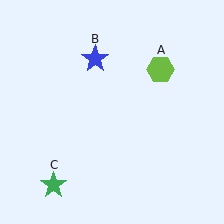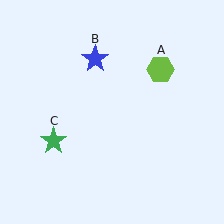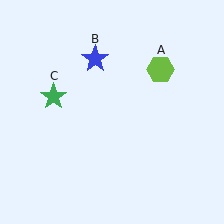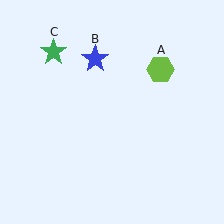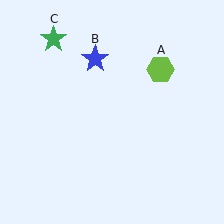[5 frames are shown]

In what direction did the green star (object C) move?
The green star (object C) moved up.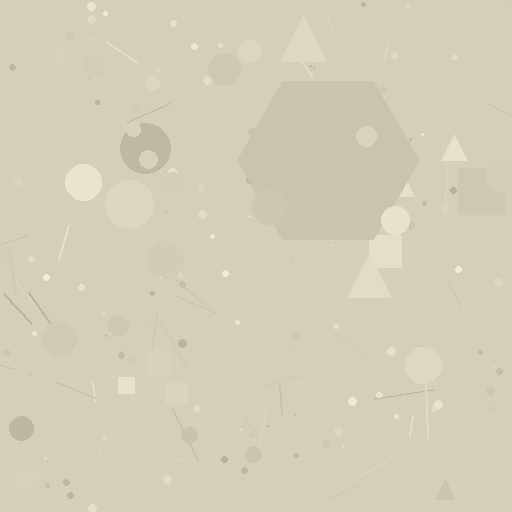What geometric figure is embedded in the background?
A hexagon is embedded in the background.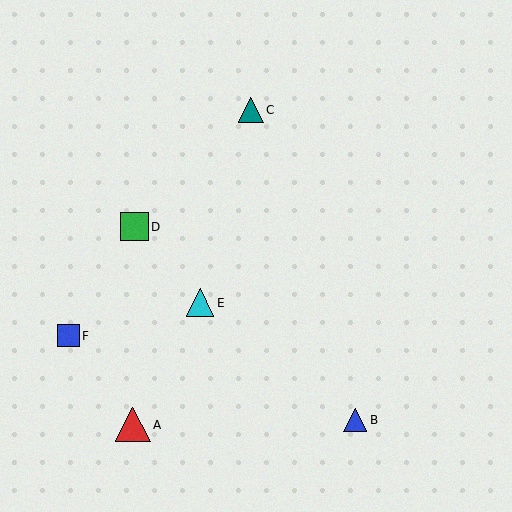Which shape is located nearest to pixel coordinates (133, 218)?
The green square (labeled D) at (134, 227) is nearest to that location.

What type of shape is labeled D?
Shape D is a green square.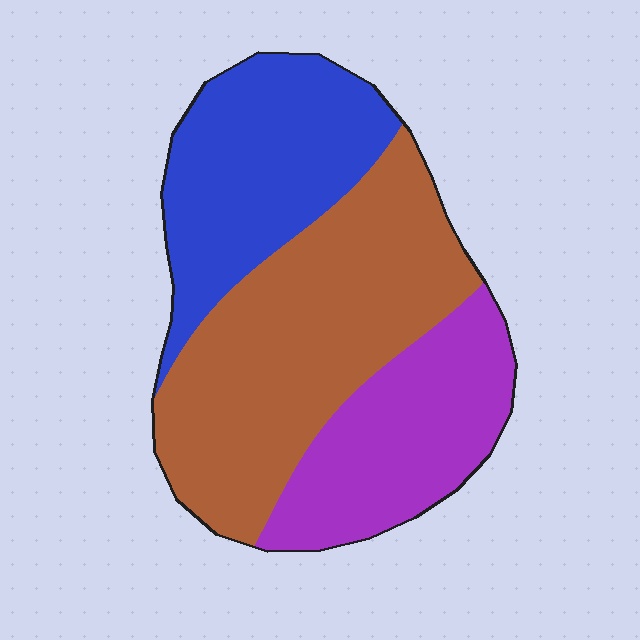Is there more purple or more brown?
Brown.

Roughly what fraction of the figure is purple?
Purple covers about 25% of the figure.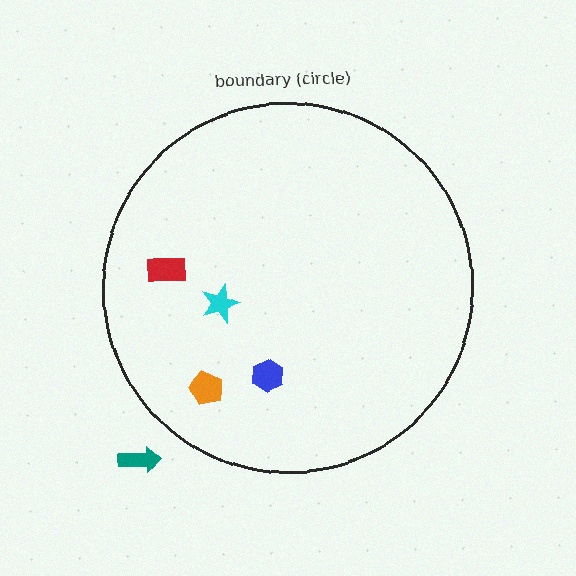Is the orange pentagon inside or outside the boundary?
Inside.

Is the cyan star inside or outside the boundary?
Inside.